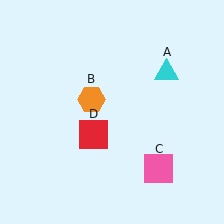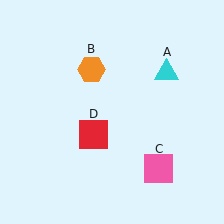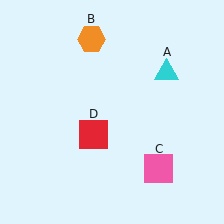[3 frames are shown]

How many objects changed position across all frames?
1 object changed position: orange hexagon (object B).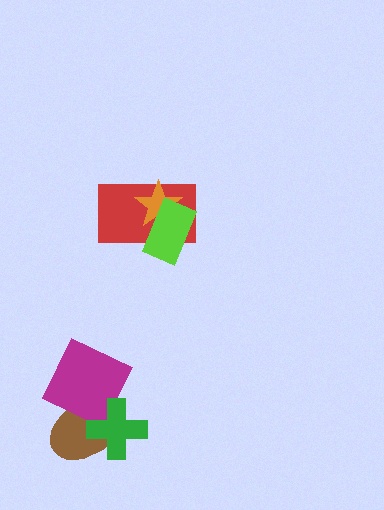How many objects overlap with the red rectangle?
2 objects overlap with the red rectangle.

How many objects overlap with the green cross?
2 objects overlap with the green cross.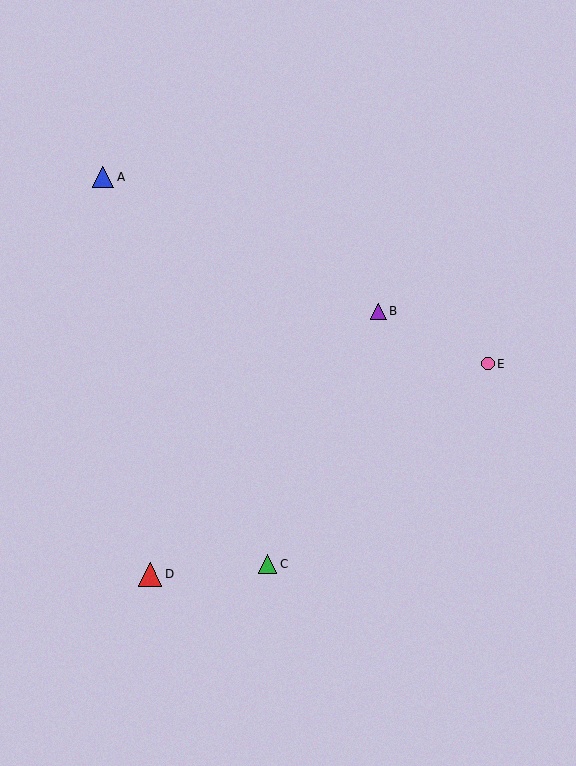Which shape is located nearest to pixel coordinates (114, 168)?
The blue triangle (labeled A) at (103, 177) is nearest to that location.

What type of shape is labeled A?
Shape A is a blue triangle.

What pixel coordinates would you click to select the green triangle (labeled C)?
Click at (267, 564) to select the green triangle C.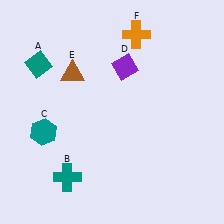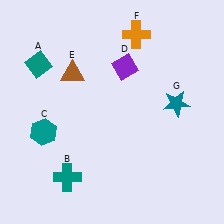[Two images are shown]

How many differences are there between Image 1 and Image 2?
There is 1 difference between the two images.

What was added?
A teal star (G) was added in Image 2.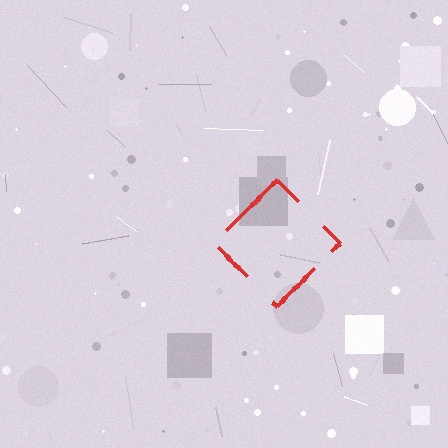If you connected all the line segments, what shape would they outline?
They would outline a diamond.